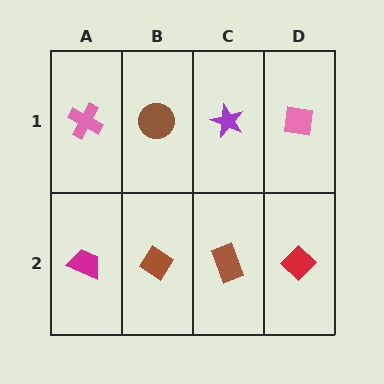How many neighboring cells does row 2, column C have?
3.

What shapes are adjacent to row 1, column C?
A brown rectangle (row 2, column C), a brown circle (row 1, column B), a pink square (row 1, column D).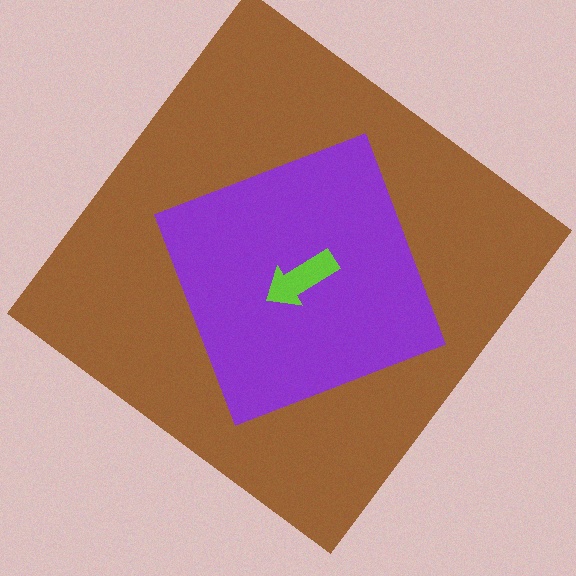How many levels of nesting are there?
3.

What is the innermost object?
The lime arrow.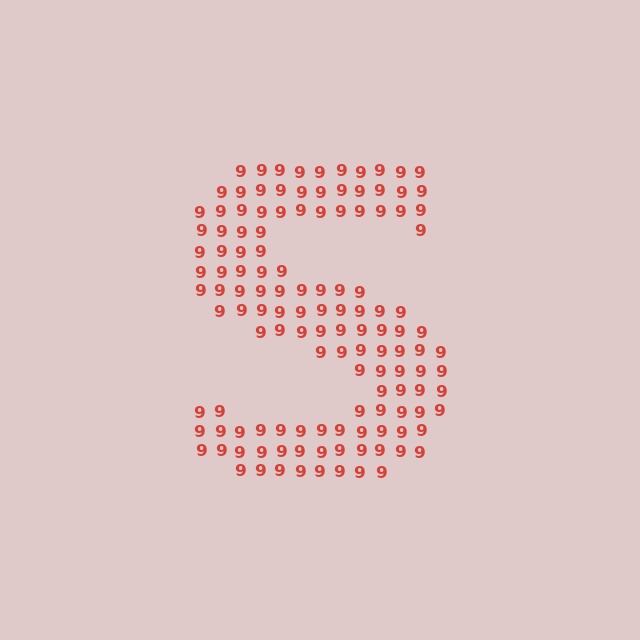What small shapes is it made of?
It is made of small digit 9's.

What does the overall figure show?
The overall figure shows the letter S.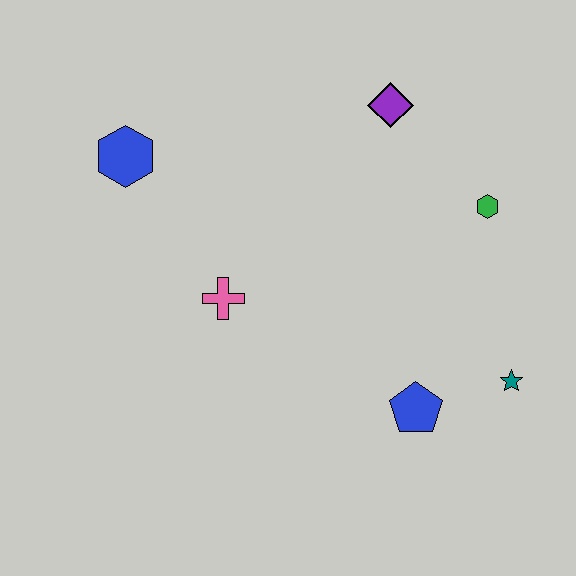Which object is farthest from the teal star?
The blue hexagon is farthest from the teal star.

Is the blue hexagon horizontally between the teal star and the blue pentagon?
No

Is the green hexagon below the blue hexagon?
Yes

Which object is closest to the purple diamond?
The green hexagon is closest to the purple diamond.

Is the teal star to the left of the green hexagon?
No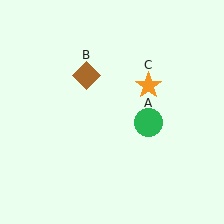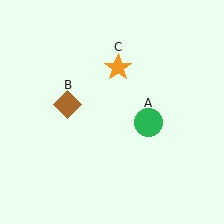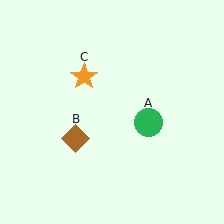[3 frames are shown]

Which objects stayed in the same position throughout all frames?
Green circle (object A) remained stationary.